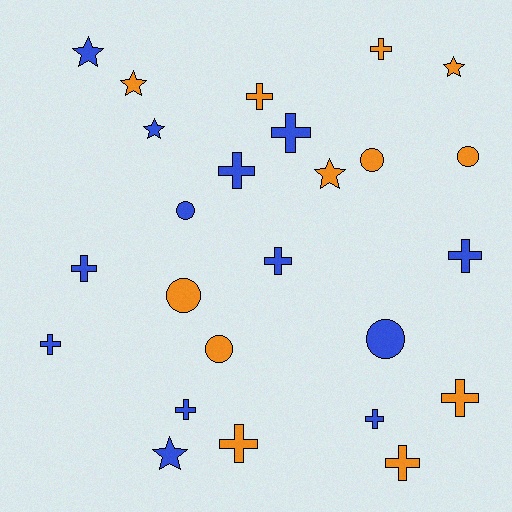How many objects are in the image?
There are 25 objects.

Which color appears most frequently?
Blue, with 13 objects.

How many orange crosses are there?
There are 5 orange crosses.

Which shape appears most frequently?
Cross, with 13 objects.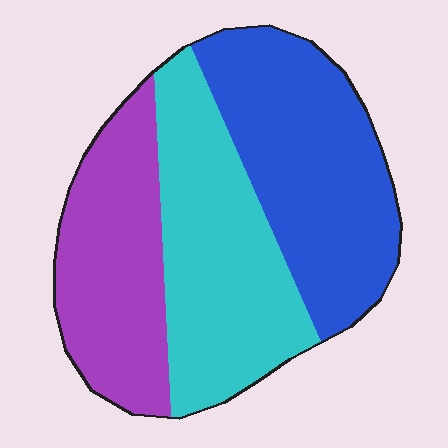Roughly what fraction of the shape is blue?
Blue takes up about three eighths (3/8) of the shape.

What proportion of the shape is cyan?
Cyan takes up between a quarter and a half of the shape.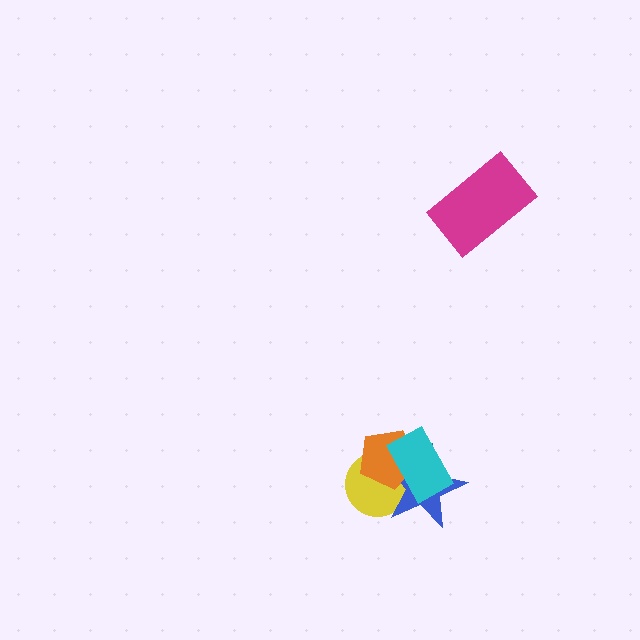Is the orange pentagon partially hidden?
Yes, it is partially covered by another shape.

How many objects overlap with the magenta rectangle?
0 objects overlap with the magenta rectangle.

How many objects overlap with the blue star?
3 objects overlap with the blue star.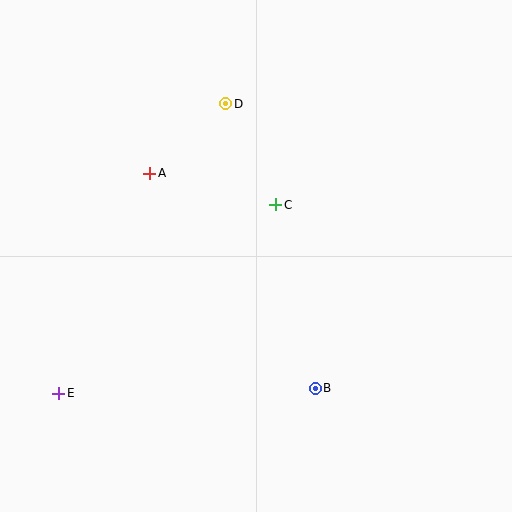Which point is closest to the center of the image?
Point C at (276, 205) is closest to the center.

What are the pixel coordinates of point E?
Point E is at (59, 393).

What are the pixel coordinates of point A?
Point A is at (150, 173).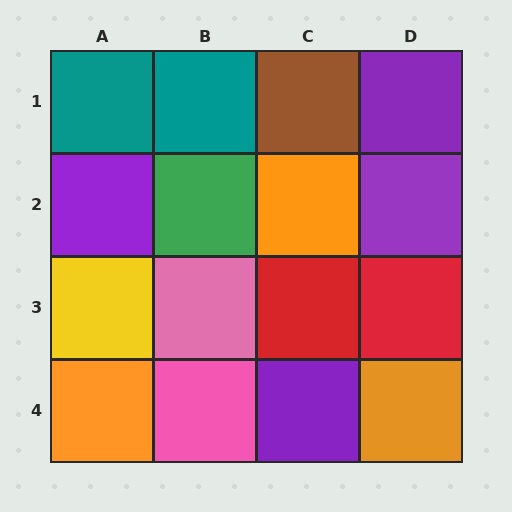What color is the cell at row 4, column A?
Orange.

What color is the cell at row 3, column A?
Yellow.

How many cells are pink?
2 cells are pink.